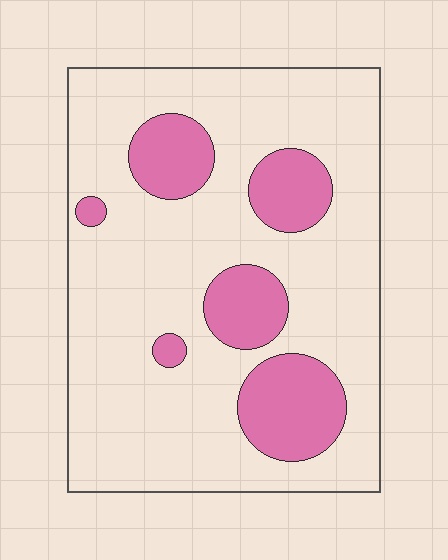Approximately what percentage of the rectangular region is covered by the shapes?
Approximately 20%.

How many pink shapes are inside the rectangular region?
6.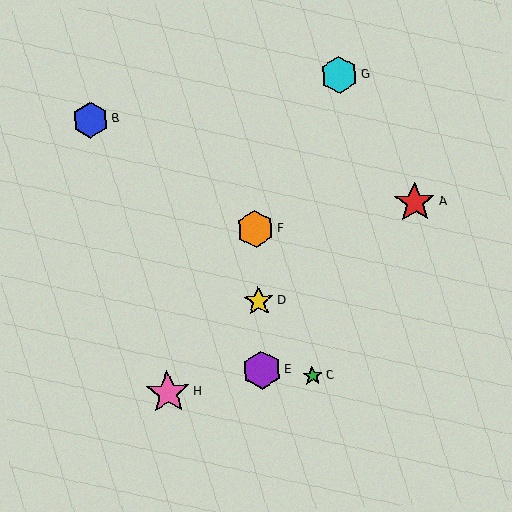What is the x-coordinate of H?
Object H is at x≈168.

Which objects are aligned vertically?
Objects D, E, F are aligned vertically.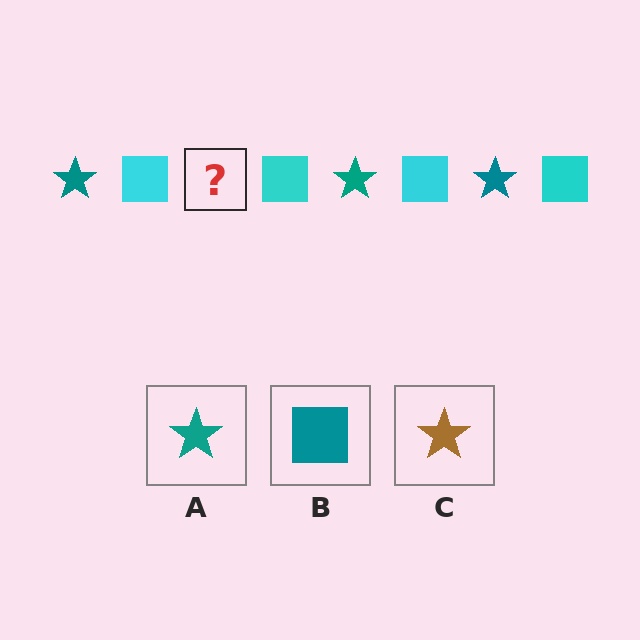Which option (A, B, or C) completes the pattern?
A.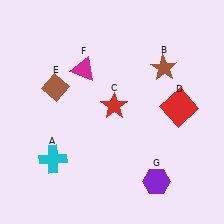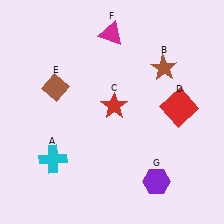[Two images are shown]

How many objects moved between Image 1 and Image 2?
1 object moved between the two images.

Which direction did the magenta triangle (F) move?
The magenta triangle (F) moved up.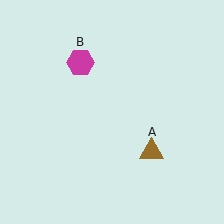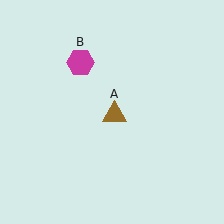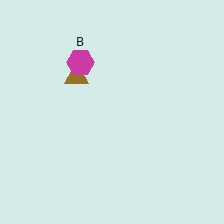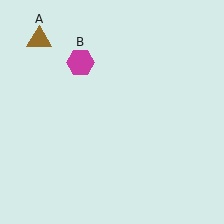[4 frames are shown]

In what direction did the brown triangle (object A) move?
The brown triangle (object A) moved up and to the left.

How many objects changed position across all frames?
1 object changed position: brown triangle (object A).